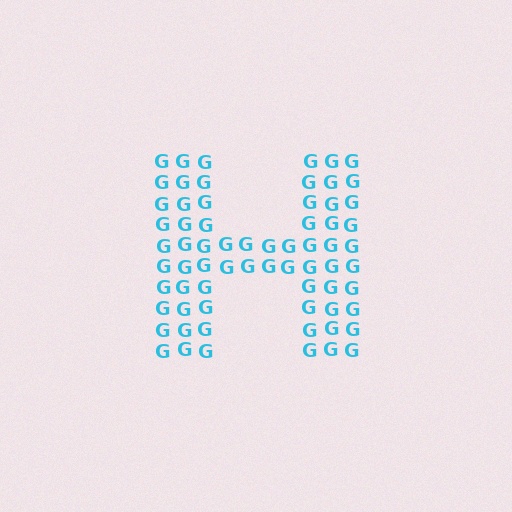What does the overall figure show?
The overall figure shows the letter H.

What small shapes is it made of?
It is made of small letter G's.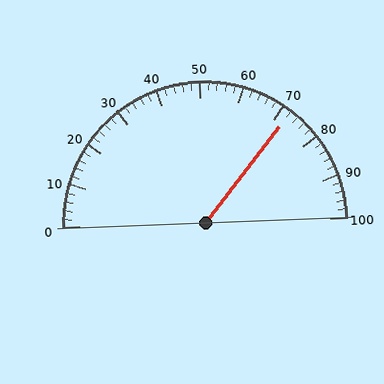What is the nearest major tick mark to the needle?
The nearest major tick mark is 70.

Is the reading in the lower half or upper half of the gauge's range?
The reading is in the upper half of the range (0 to 100).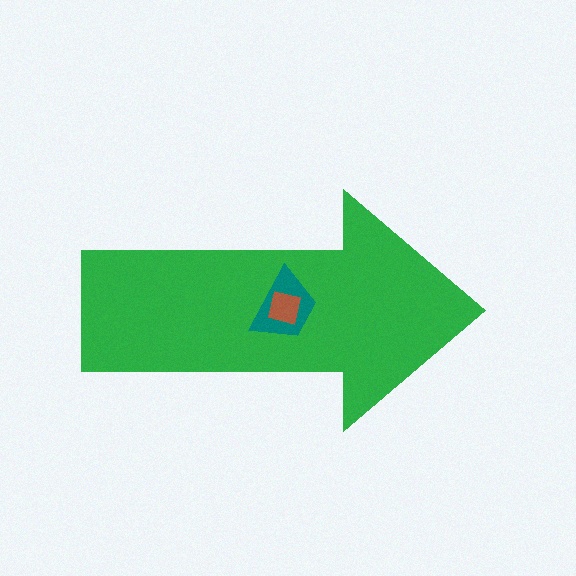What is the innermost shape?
The brown square.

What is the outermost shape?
The green arrow.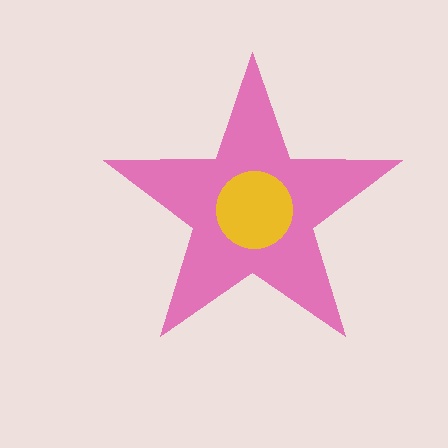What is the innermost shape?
The yellow circle.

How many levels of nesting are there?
2.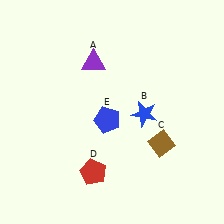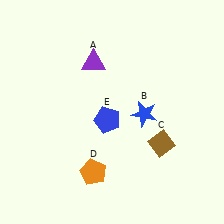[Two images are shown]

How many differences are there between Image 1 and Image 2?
There is 1 difference between the two images.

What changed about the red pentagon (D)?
In Image 1, D is red. In Image 2, it changed to orange.